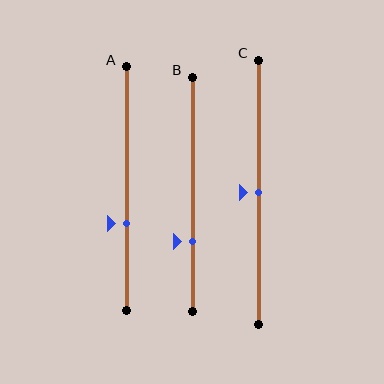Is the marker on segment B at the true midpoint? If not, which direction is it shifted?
No, the marker on segment B is shifted downward by about 20% of the segment length.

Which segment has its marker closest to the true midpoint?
Segment C has its marker closest to the true midpoint.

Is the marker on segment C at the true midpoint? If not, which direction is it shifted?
Yes, the marker on segment C is at the true midpoint.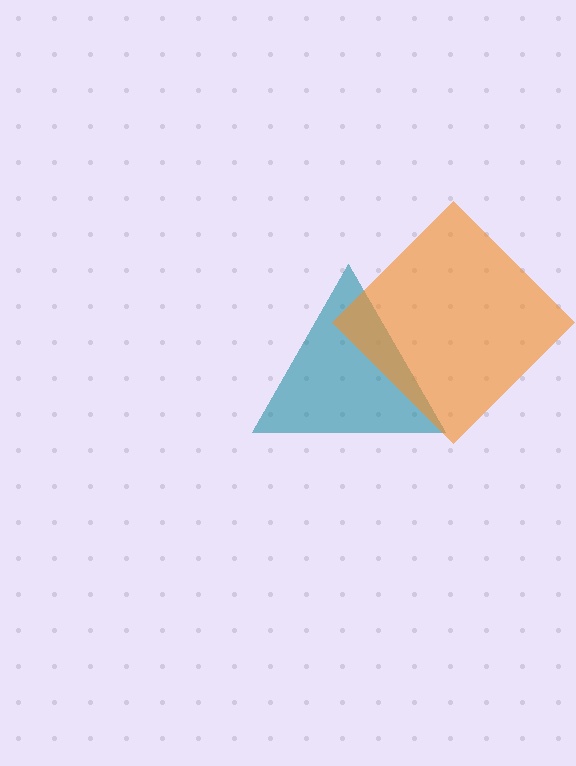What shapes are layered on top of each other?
The layered shapes are: a teal triangle, an orange diamond.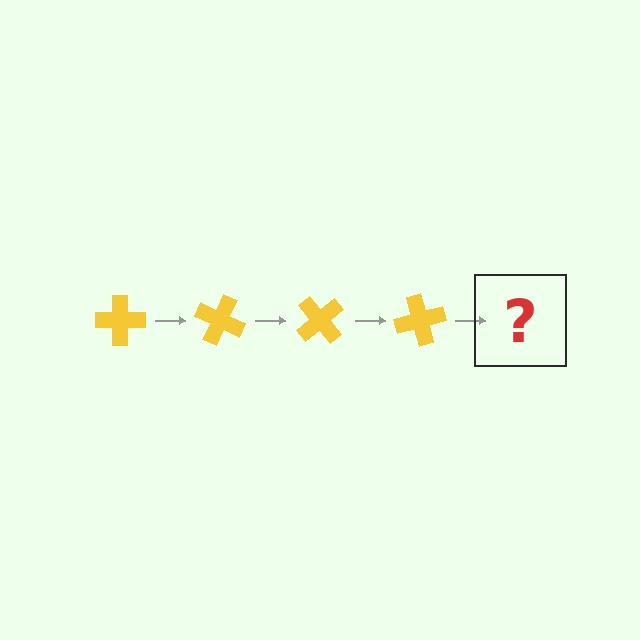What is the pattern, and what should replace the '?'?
The pattern is that the cross rotates 25 degrees each step. The '?' should be a yellow cross rotated 100 degrees.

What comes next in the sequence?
The next element should be a yellow cross rotated 100 degrees.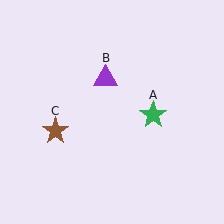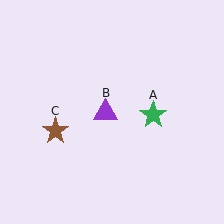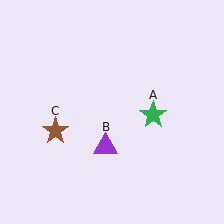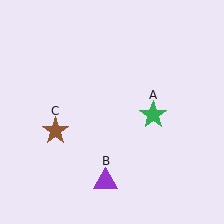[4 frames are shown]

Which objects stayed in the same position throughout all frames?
Green star (object A) and brown star (object C) remained stationary.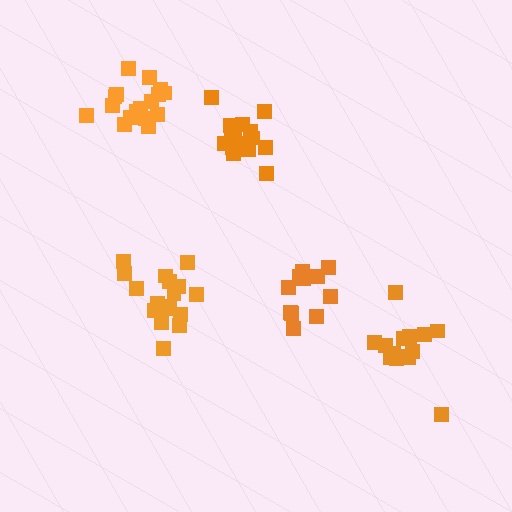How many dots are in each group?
Group 1: 16 dots, Group 2: 17 dots, Group 3: 17 dots, Group 4: 11 dots, Group 5: 14 dots (75 total).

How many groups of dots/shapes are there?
There are 5 groups.